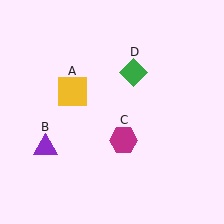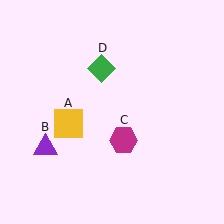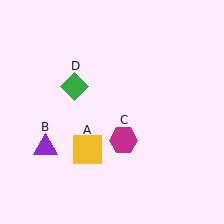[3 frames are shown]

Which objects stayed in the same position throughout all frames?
Purple triangle (object B) and magenta hexagon (object C) remained stationary.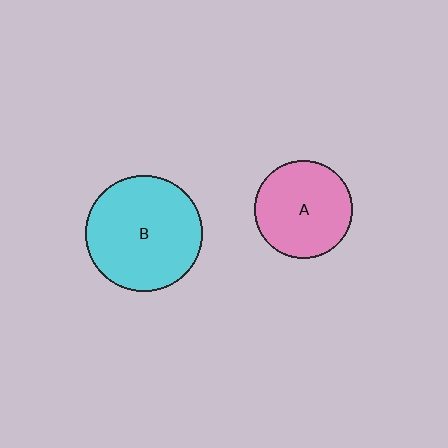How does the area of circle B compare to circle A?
Approximately 1.4 times.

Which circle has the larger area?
Circle B (cyan).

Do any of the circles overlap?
No, none of the circles overlap.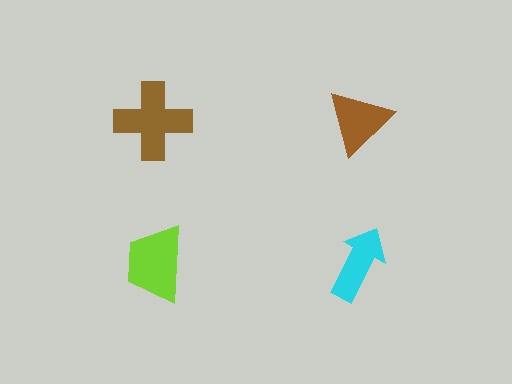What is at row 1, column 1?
A brown cross.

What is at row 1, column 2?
A brown triangle.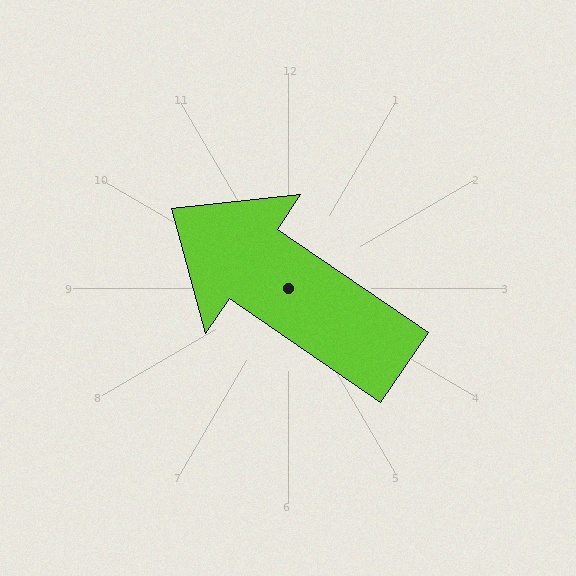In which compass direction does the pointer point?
Northwest.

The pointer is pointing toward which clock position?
Roughly 10 o'clock.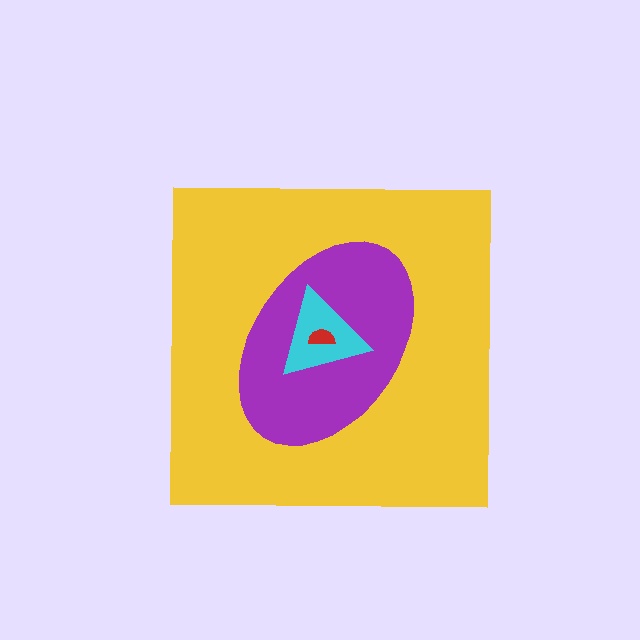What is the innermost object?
The red semicircle.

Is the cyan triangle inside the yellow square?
Yes.